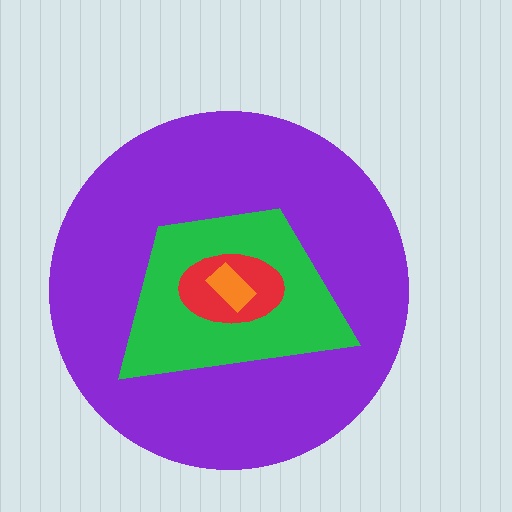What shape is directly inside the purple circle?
The green trapezoid.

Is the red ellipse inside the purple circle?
Yes.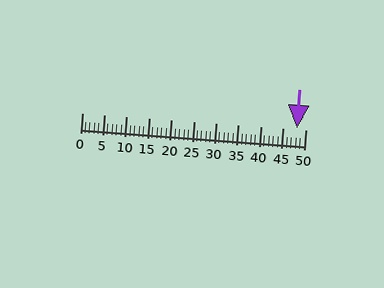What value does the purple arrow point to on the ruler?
The purple arrow points to approximately 48.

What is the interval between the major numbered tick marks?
The major tick marks are spaced 5 units apart.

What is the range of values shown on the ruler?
The ruler shows values from 0 to 50.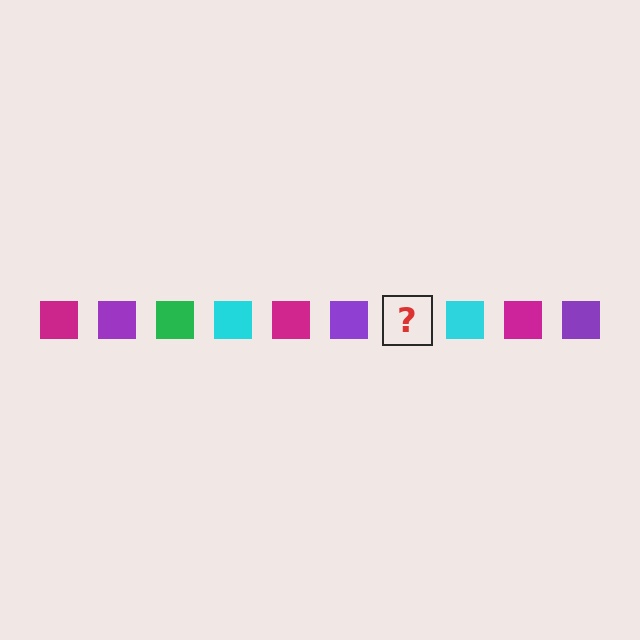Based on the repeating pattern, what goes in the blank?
The blank should be a green square.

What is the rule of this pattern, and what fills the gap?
The rule is that the pattern cycles through magenta, purple, green, cyan squares. The gap should be filled with a green square.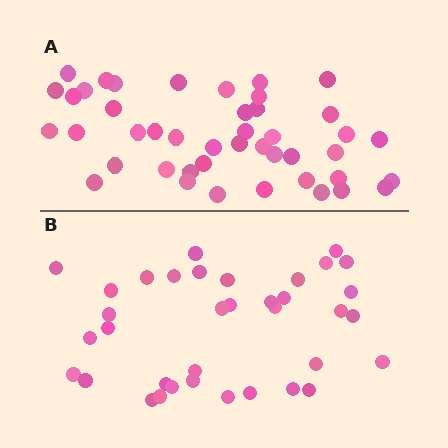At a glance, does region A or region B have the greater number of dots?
Region A (the top region) has more dots.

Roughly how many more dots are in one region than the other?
Region A has roughly 8 or so more dots than region B.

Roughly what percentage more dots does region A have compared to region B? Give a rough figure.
About 20% more.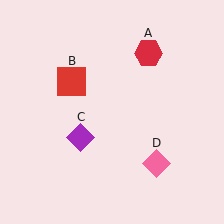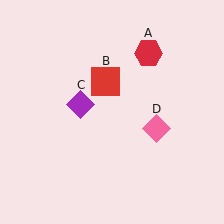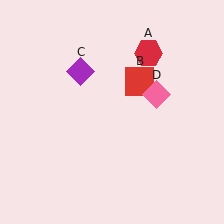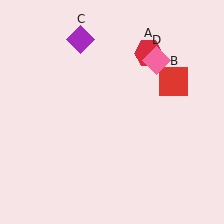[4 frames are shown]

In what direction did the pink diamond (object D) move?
The pink diamond (object D) moved up.